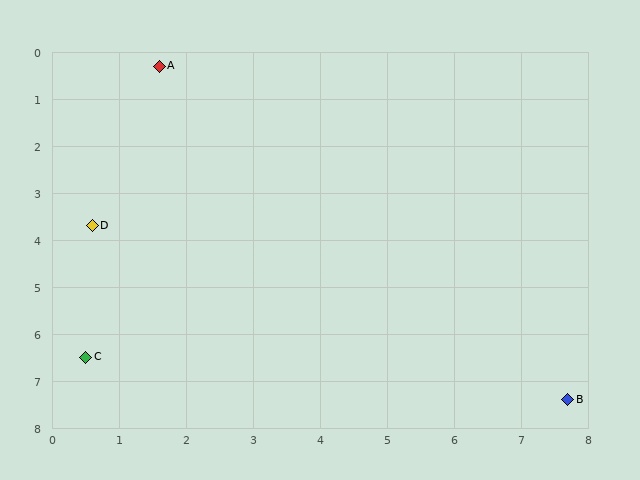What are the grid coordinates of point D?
Point D is at approximately (0.6, 3.7).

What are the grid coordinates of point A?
Point A is at approximately (1.6, 0.3).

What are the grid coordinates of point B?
Point B is at approximately (7.7, 7.4).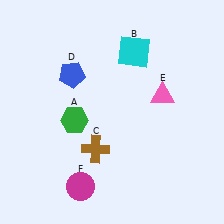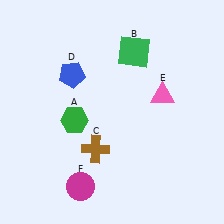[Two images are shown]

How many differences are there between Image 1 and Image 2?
There is 1 difference between the two images.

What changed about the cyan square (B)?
In Image 1, B is cyan. In Image 2, it changed to green.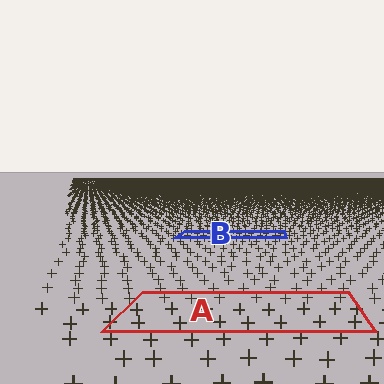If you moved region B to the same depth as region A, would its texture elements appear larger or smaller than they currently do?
They would appear larger. At a closer depth, the same texture elements are projected at a bigger on-screen size.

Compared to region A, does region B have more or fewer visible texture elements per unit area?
Region B has more texture elements per unit area — they are packed more densely because it is farther away.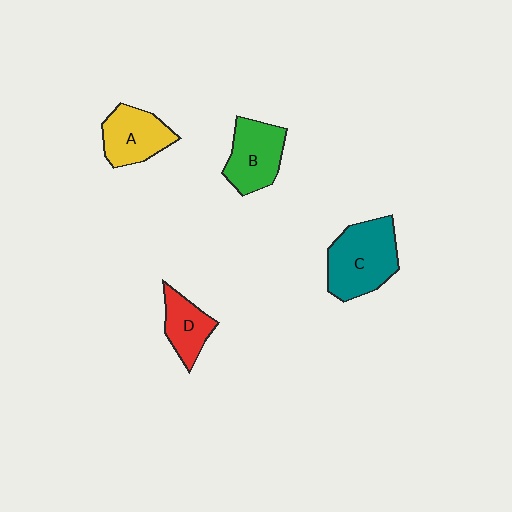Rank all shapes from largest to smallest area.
From largest to smallest: C (teal), B (green), A (yellow), D (red).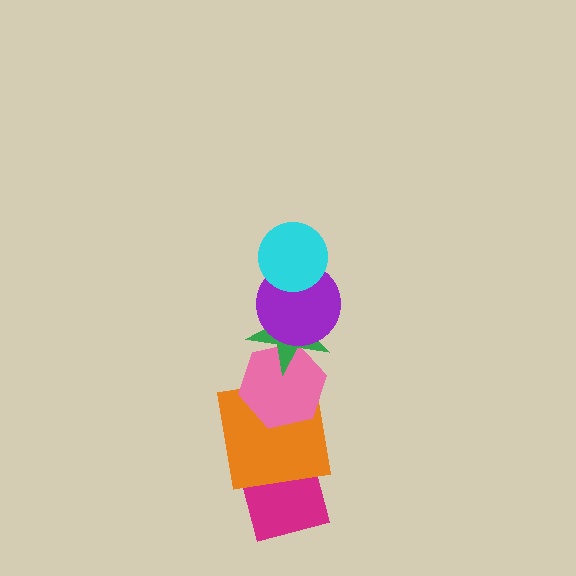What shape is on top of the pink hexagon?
The green star is on top of the pink hexagon.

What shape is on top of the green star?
The purple circle is on top of the green star.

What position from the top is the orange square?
The orange square is 5th from the top.